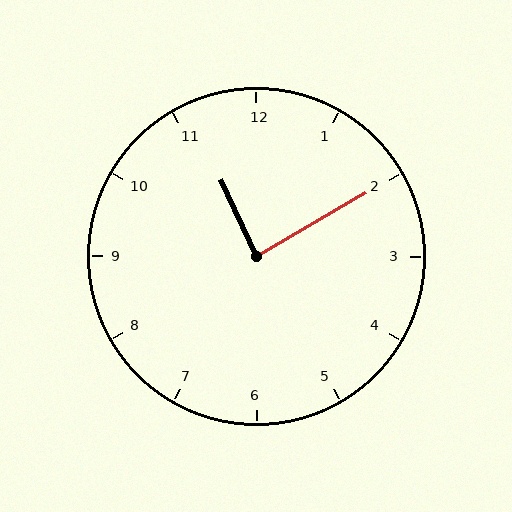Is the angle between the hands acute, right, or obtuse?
It is right.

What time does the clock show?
11:10.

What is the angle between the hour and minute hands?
Approximately 85 degrees.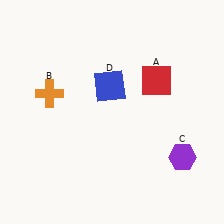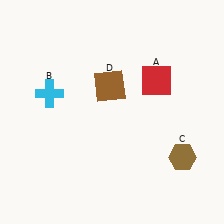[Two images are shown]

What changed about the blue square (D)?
In Image 1, D is blue. In Image 2, it changed to brown.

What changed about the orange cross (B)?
In Image 1, B is orange. In Image 2, it changed to cyan.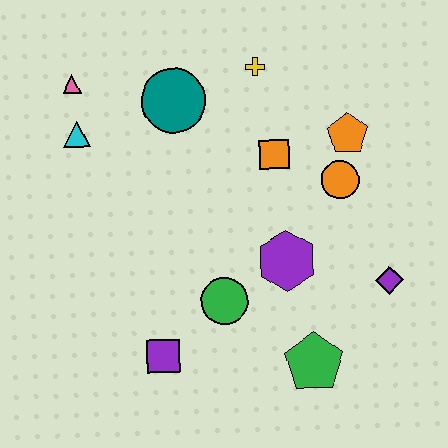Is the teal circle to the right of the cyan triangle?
Yes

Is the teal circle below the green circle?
No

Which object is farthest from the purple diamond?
The pink triangle is farthest from the purple diamond.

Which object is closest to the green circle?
The purple hexagon is closest to the green circle.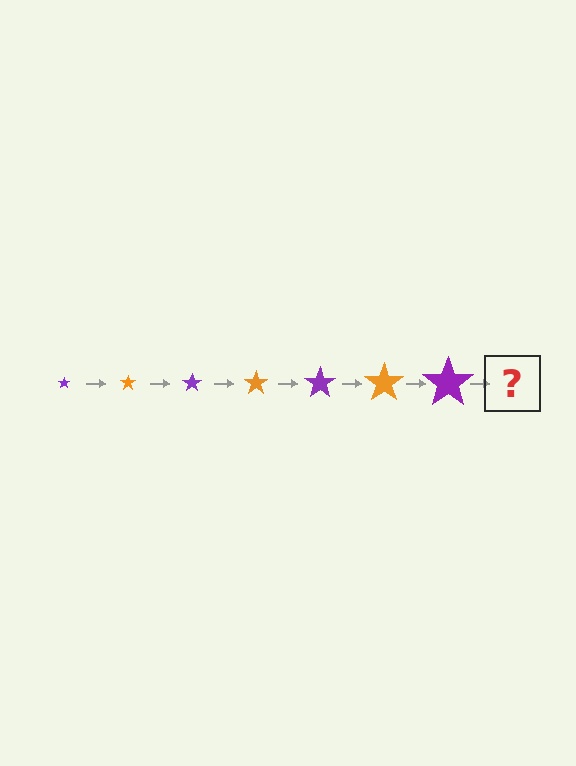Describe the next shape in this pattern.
It should be an orange star, larger than the previous one.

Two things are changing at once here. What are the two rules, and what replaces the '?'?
The two rules are that the star grows larger each step and the color cycles through purple and orange. The '?' should be an orange star, larger than the previous one.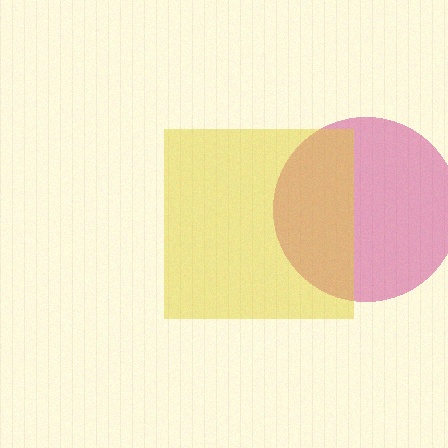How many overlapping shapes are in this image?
There are 2 overlapping shapes in the image.